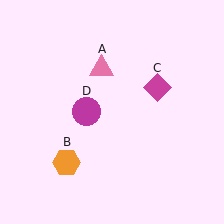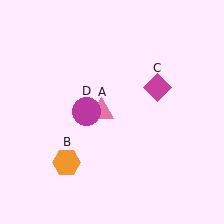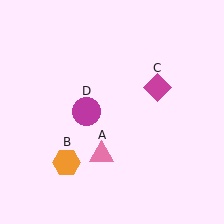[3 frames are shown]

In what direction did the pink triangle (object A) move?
The pink triangle (object A) moved down.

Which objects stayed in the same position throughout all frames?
Orange hexagon (object B) and magenta diamond (object C) and magenta circle (object D) remained stationary.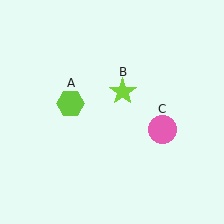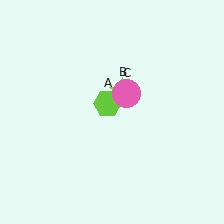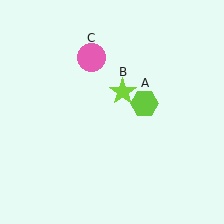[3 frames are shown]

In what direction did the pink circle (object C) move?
The pink circle (object C) moved up and to the left.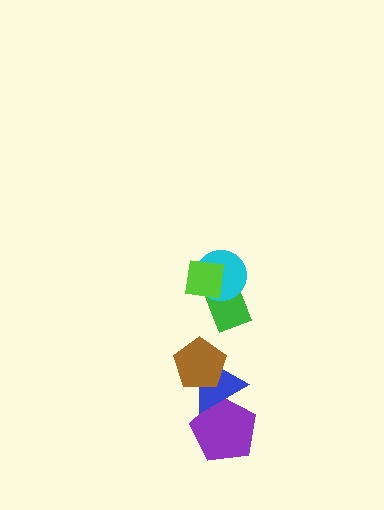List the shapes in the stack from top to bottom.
From top to bottom: the lime square, the cyan circle, the green rectangle, the brown pentagon, the blue triangle, the purple pentagon.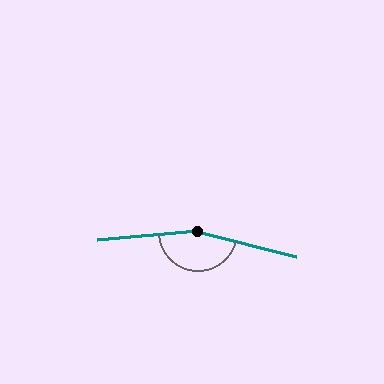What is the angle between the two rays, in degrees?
Approximately 161 degrees.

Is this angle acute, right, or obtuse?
It is obtuse.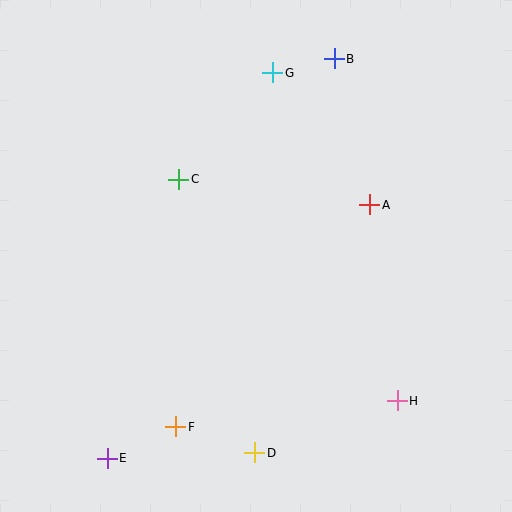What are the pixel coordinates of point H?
Point H is at (397, 401).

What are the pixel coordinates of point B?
Point B is at (334, 59).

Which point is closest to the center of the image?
Point C at (179, 179) is closest to the center.